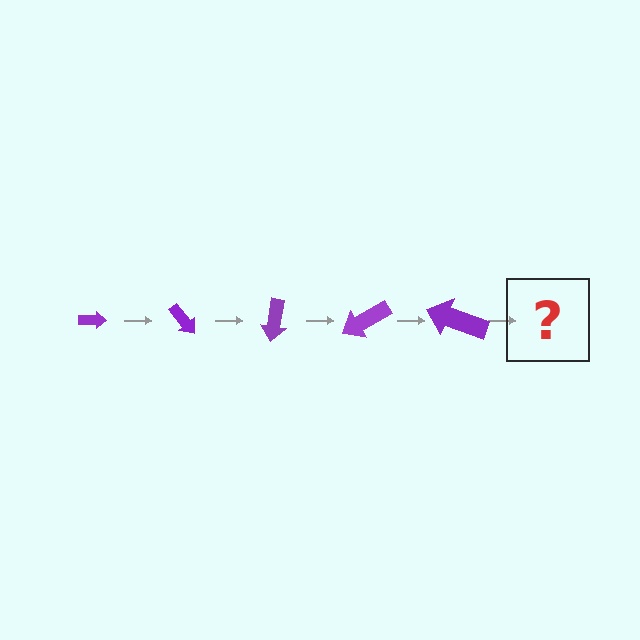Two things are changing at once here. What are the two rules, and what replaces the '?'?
The two rules are that the arrow grows larger each step and it rotates 50 degrees each step. The '?' should be an arrow, larger than the previous one and rotated 250 degrees from the start.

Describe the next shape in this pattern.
It should be an arrow, larger than the previous one and rotated 250 degrees from the start.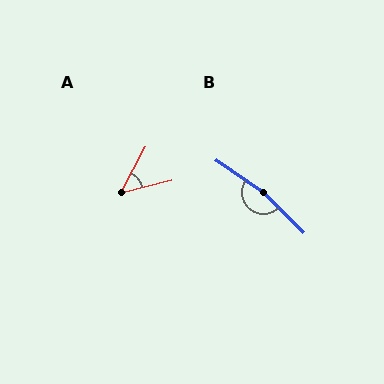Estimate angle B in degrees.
Approximately 170 degrees.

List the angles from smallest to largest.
A (47°), B (170°).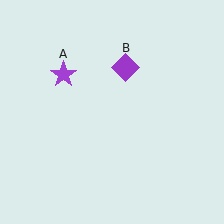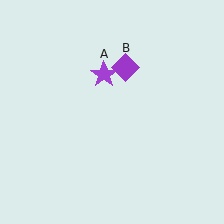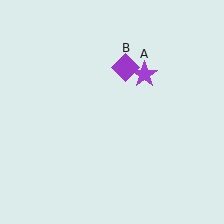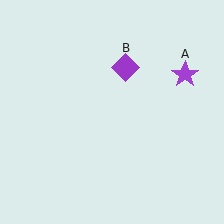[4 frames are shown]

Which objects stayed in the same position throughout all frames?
Purple diamond (object B) remained stationary.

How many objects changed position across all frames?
1 object changed position: purple star (object A).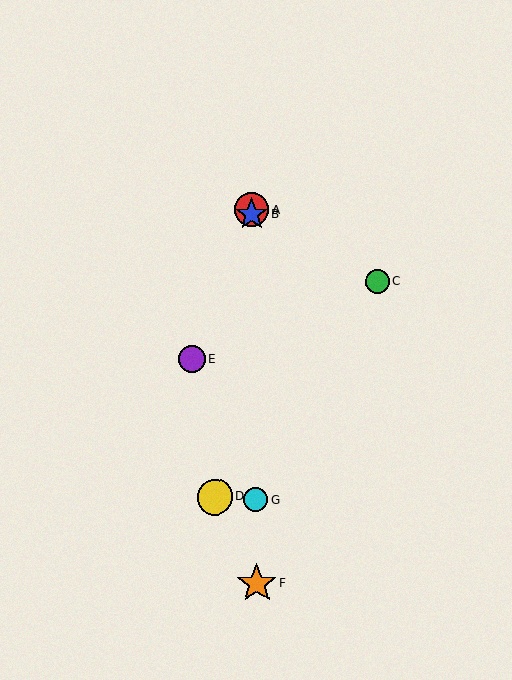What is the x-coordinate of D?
Object D is at x≈215.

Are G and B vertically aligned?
Yes, both are at x≈256.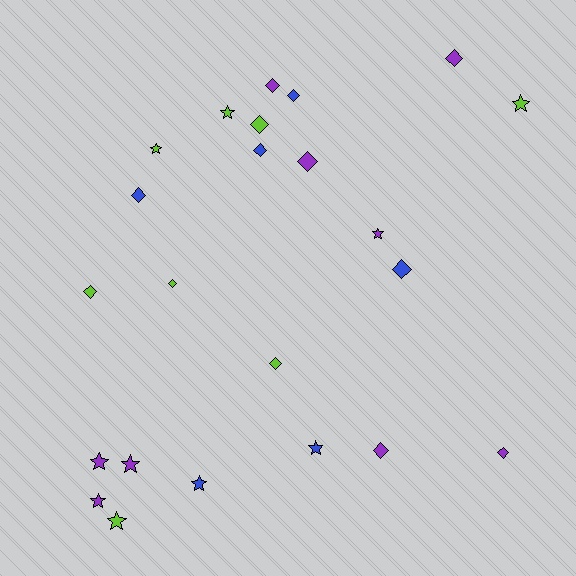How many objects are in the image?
There are 23 objects.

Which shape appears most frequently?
Diamond, with 13 objects.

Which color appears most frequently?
Purple, with 9 objects.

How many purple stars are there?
There are 4 purple stars.